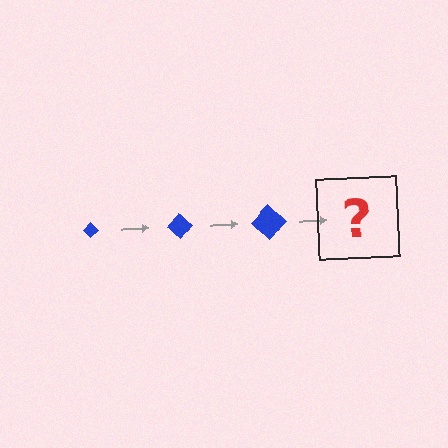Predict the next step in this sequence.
The next step is a blue diamond, larger than the previous one.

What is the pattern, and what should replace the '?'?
The pattern is that the diamond gets progressively larger each step. The '?' should be a blue diamond, larger than the previous one.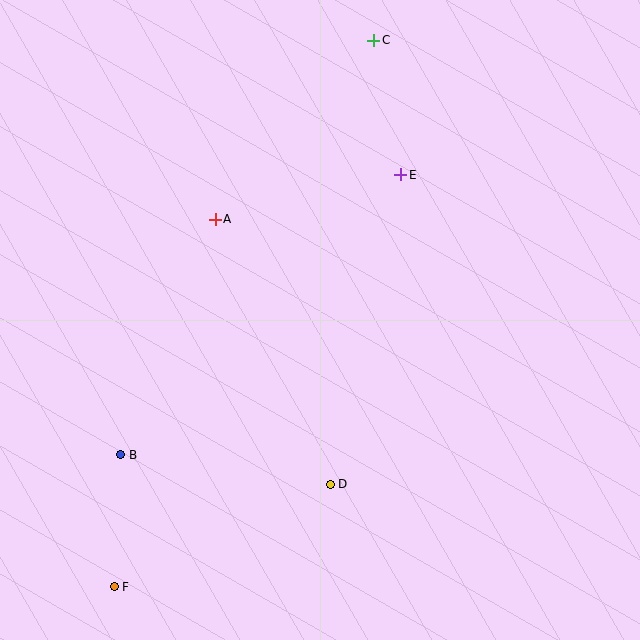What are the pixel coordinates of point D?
Point D is at (330, 484).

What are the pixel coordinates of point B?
Point B is at (121, 455).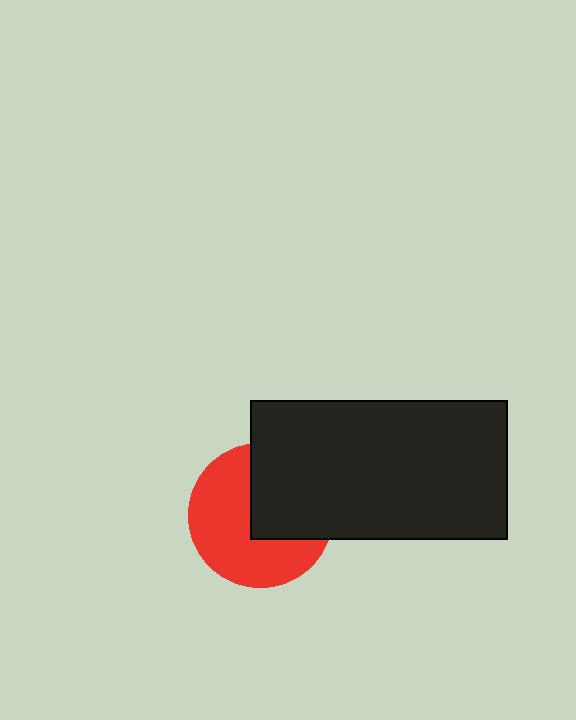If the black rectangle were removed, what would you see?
You would see the complete red circle.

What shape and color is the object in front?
The object in front is a black rectangle.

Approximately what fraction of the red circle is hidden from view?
Roughly 42% of the red circle is hidden behind the black rectangle.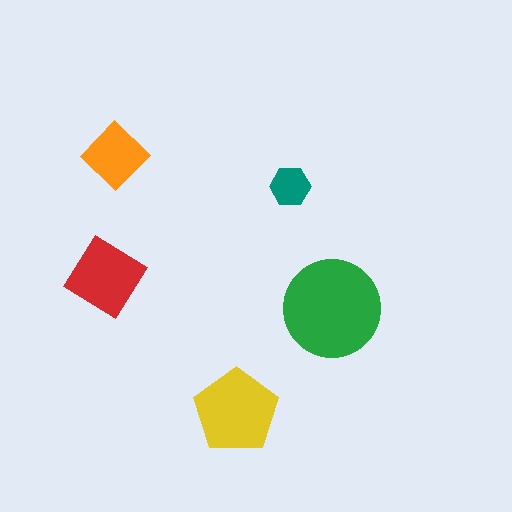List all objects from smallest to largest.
The teal hexagon, the orange diamond, the red diamond, the yellow pentagon, the green circle.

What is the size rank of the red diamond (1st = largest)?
3rd.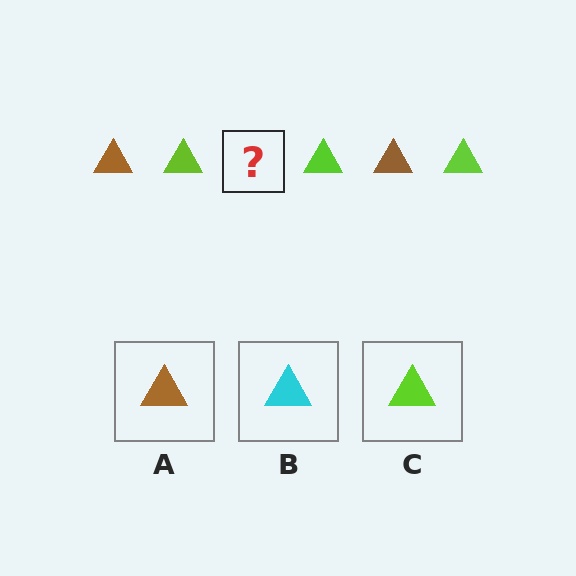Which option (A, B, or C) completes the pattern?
A.